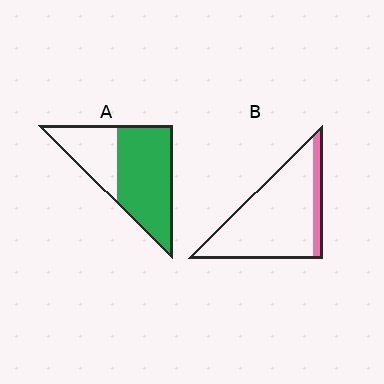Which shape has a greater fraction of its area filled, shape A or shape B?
Shape A.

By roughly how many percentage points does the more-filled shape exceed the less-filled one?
By roughly 50 percentage points (A over B).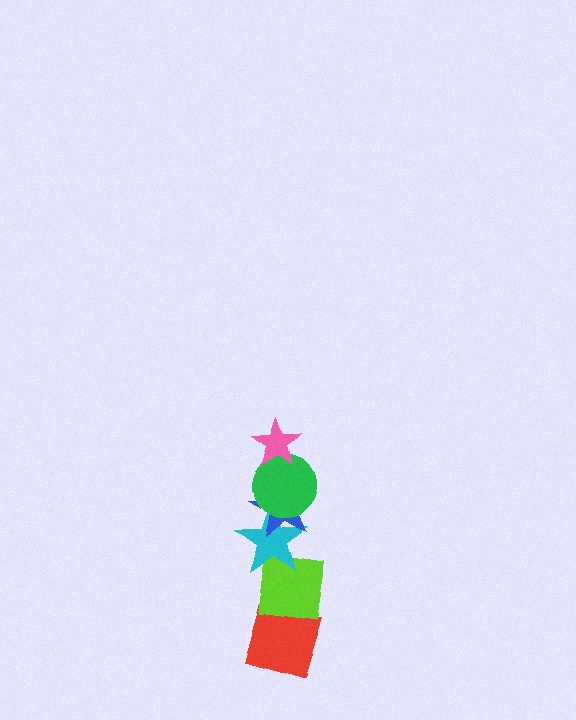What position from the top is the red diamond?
The red diamond is 6th from the top.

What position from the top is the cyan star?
The cyan star is 4th from the top.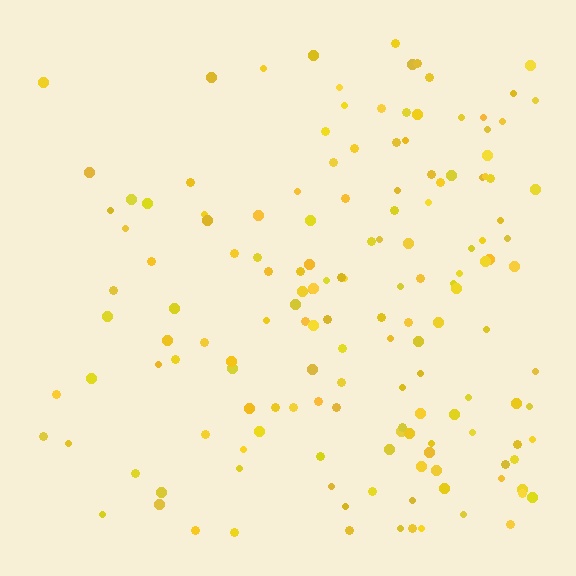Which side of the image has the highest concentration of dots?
The right.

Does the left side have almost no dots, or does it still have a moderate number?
Still a moderate number, just noticeably fewer than the right.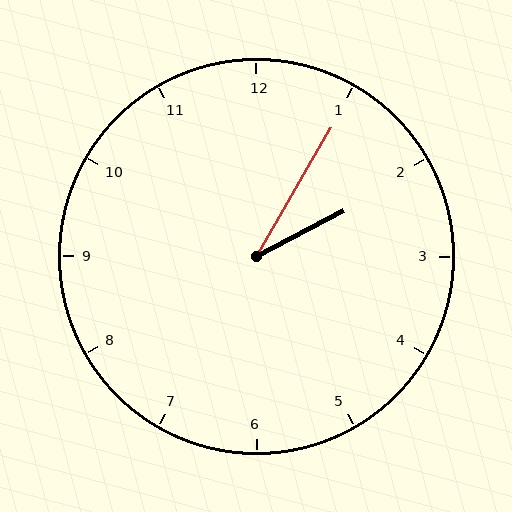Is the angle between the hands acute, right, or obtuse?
It is acute.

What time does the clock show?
2:05.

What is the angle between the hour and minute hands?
Approximately 32 degrees.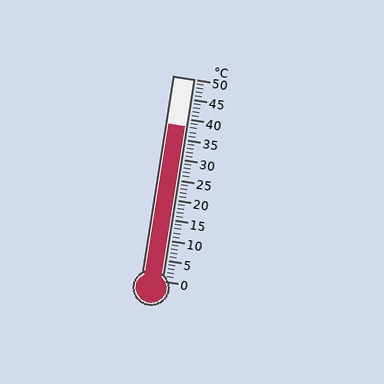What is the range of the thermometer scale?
The thermometer scale ranges from 0°C to 50°C.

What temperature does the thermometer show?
The thermometer shows approximately 38°C.